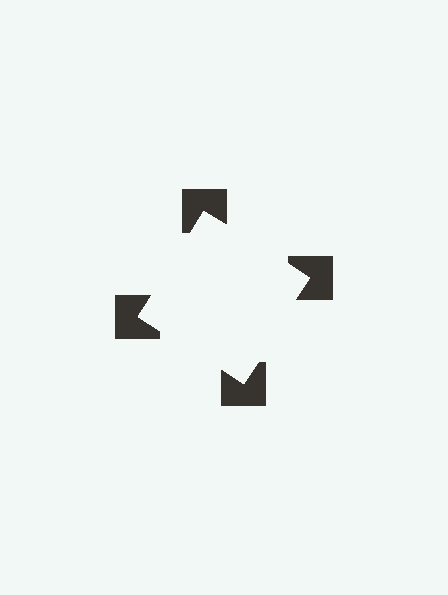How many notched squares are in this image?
There are 4 — one at each vertex of the illusory square.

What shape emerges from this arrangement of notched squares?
An illusory square — its edges are inferred from the aligned wedge cuts in the notched squares, not physically drawn.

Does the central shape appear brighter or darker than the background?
It typically appears slightly brighter than the background, even though no actual brightness change is drawn.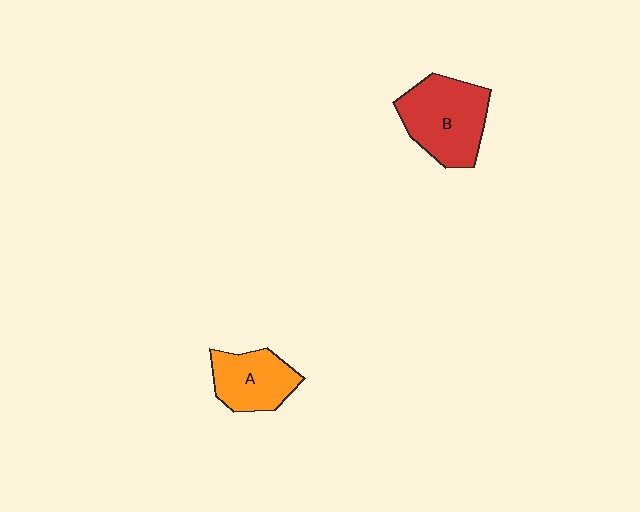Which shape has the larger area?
Shape B (red).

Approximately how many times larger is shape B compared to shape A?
Approximately 1.4 times.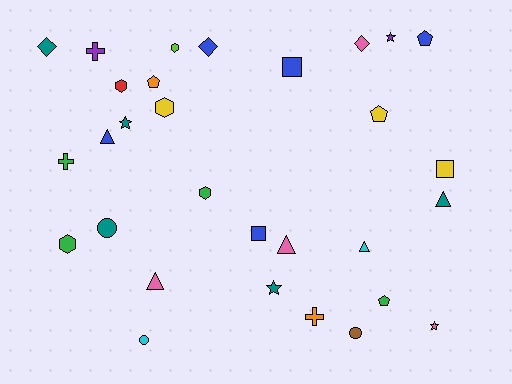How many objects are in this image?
There are 30 objects.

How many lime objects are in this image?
There is 1 lime object.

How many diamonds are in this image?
There are 3 diamonds.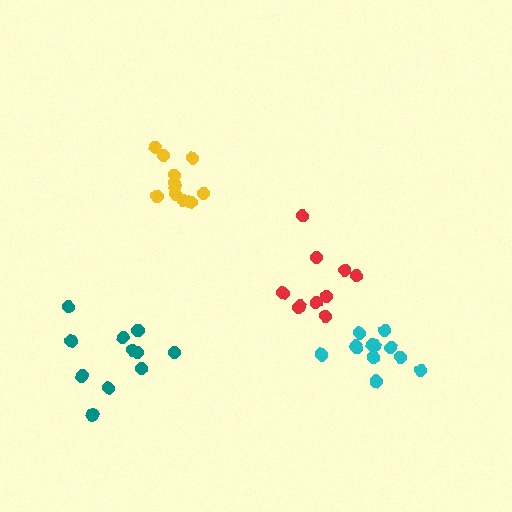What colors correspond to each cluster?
The clusters are colored: cyan, red, yellow, teal.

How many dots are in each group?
Group 1: 12 dots, Group 2: 10 dots, Group 3: 11 dots, Group 4: 11 dots (44 total).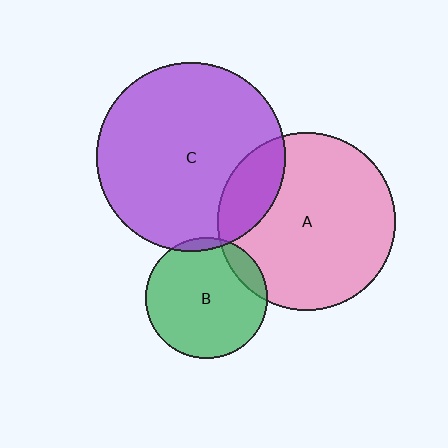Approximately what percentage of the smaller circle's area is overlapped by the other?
Approximately 5%.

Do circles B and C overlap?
Yes.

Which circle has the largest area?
Circle C (purple).